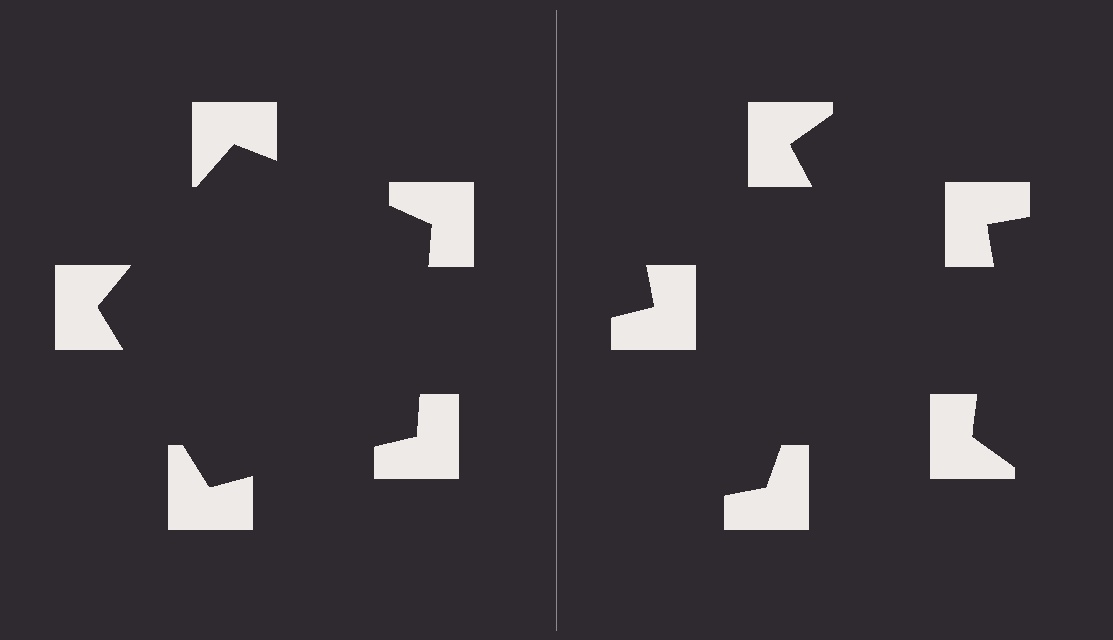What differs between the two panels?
The notched squares are positioned identically on both sides; only the wedge orientations differ. On the left they align to a pentagon; on the right they are misaligned.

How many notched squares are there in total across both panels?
10 — 5 on each side.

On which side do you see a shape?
An illusory pentagon appears on the left side. On the right side the wedge cuts are rotated, so no coherent shape forms.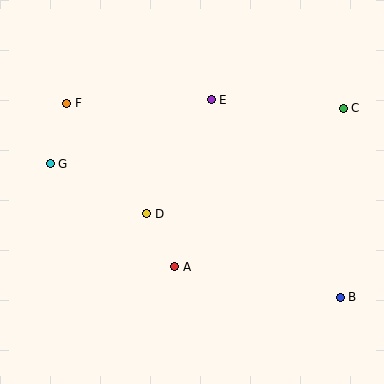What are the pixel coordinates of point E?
Point E is at (211, 100).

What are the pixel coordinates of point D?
Point D is at (147, 214).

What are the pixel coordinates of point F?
Point F is at (67, 103).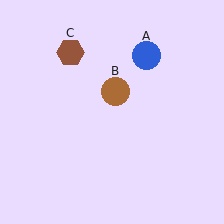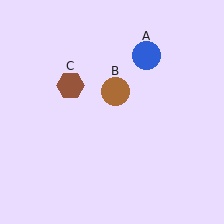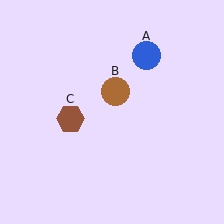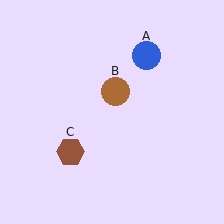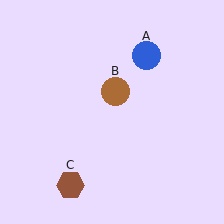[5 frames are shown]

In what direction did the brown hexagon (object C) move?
The brown hexagon (object C) moved down.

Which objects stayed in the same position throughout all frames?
Blue circle (object A) and brown circle (object B) remained stationary.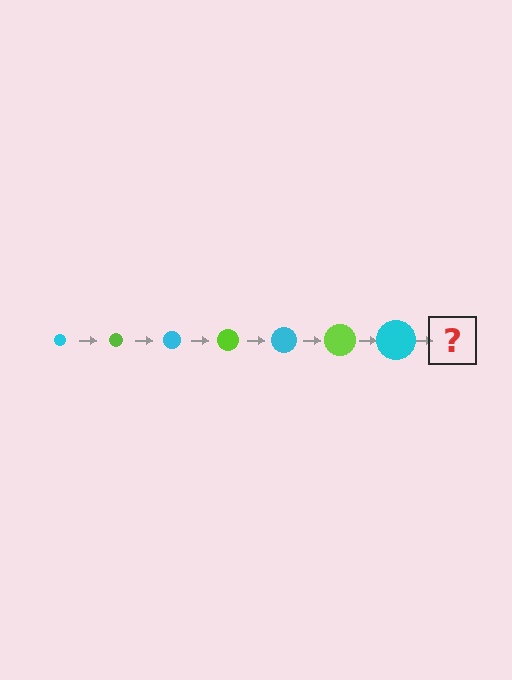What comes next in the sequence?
The next element should be a lime circle, larger than the previous one.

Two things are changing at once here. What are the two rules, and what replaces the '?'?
The two rules are that the circle grows larger each step and the color cycles through cyan and lime. The '?' should be a lime circle, larger than the previous one.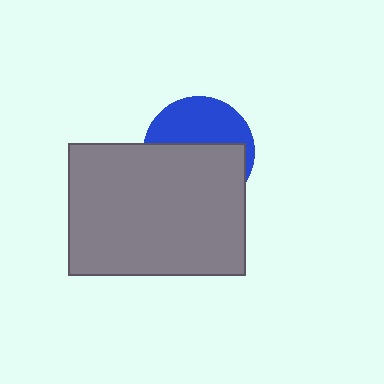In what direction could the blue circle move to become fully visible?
The blue circle could move up. That would shift it out from behind the gray rectangle entirely.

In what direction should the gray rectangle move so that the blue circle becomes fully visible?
The gray rectangle should move down. That is the shortest direction to clear the overlap and leave the blue circle fully visible.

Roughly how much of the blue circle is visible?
A small part of it is visible (roughly 43%).